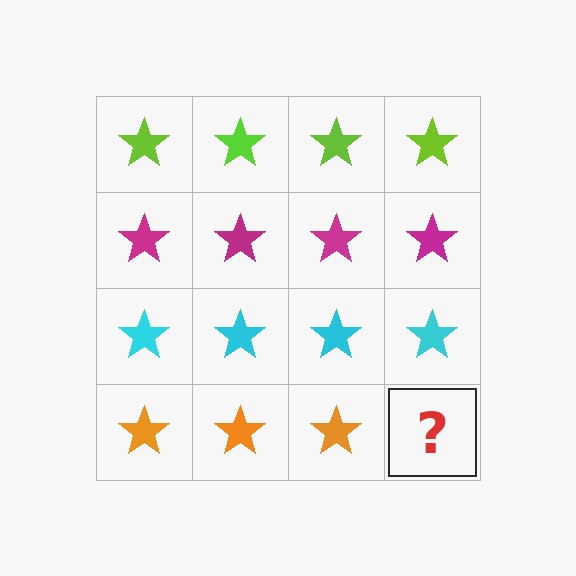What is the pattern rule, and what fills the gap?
The rule is that each row has a consistent color. The gap should be filled with an orange star.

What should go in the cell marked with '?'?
The missing cell should contain an orange star.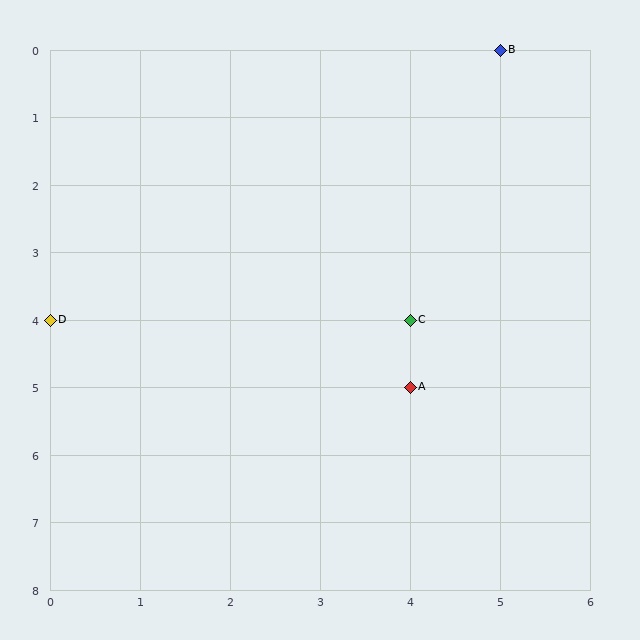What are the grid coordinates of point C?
Point C is at grid coordinates (4, 4).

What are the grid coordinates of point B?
Point B is at grid coordinates (5, 0).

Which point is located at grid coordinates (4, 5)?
Point A is at (4, 5).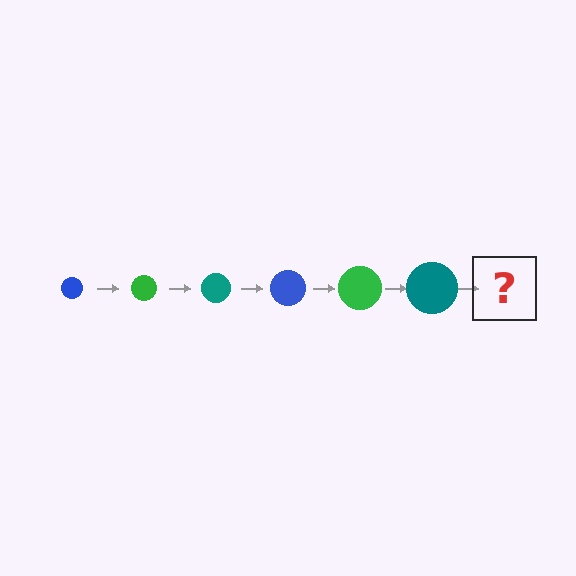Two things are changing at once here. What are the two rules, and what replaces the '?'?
The two rules are that the circle grows larger each step and the color cycles through blue, green, and teal. The '?' should be a blue circle, larger than the previous one.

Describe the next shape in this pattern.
It should be a blue circle, larger than the previous one.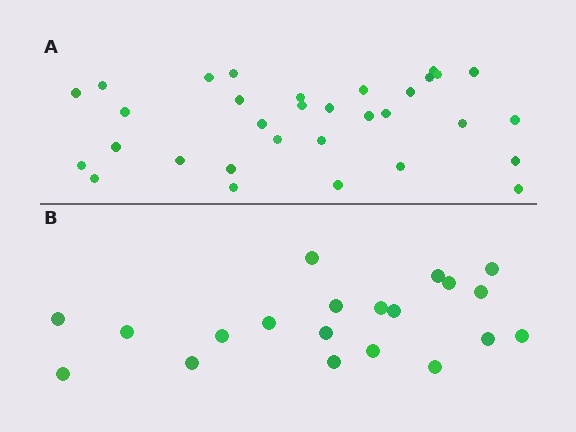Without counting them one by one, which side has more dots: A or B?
Region A (the top region) has more dots.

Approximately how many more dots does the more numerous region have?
Region A has roughly 12 or so more dots than region B.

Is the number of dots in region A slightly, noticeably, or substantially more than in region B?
Region A has substantially more. The ratio is roughly 1.6 to 1.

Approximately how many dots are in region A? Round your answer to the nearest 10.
About 30 dots. (The exact count is 32, which rounds to 30.)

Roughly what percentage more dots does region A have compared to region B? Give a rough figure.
About 60% more.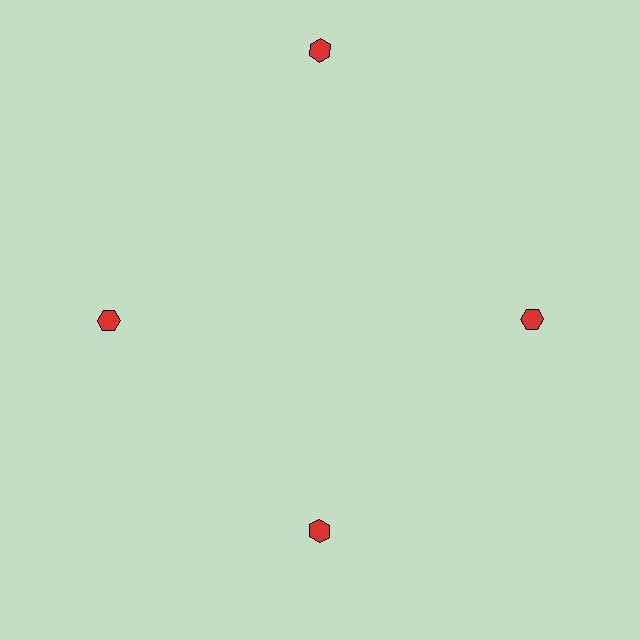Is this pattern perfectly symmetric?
No. The 4 red hexagons are arranged in a ring, but one element near the 12 o'clock position is pushed outward from the center, breaking the 4-fold rotational symmetry.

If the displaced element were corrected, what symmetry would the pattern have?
It would have 4-fold rotational symmetry — the pattern would map onto itself every 90 degrees.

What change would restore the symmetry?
The symmetry would be restored by moving it inward, back onto the ring so that all 4 hexagons sit at equal angles and equal distance from the center.